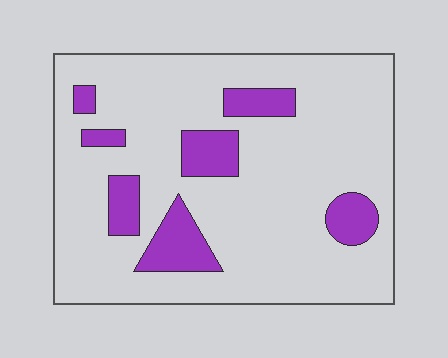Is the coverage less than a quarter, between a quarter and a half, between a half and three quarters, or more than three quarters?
Less than a quarter.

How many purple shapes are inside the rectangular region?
7.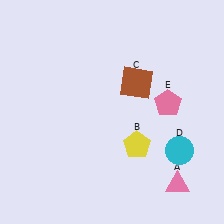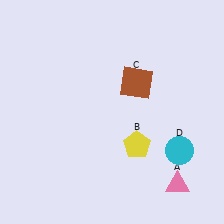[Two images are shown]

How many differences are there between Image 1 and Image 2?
There is 1 difference between the two images.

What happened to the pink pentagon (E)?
The pink pentagon (E) was removed in Image 2. It was in the top-right area of Image 1.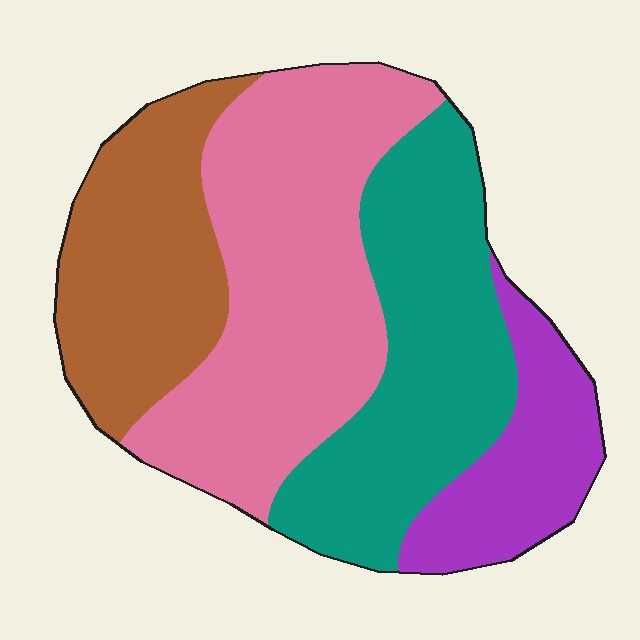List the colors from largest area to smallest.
From largest to smallest: pink, teal, brown, purple.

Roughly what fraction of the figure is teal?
Teal takes up about one quarter (1/4) of the figure.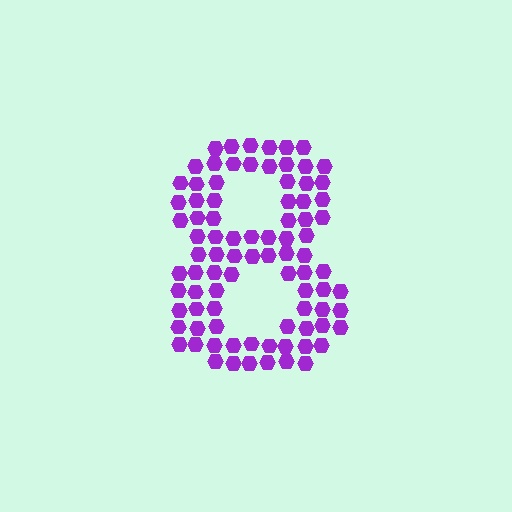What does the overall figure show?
The overall figure shows the digit 8.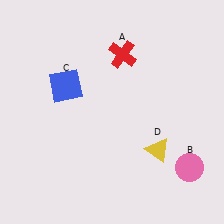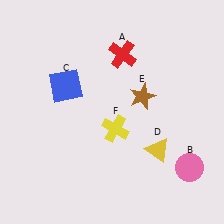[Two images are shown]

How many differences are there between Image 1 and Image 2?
There are 2 differences between the two images.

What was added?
A brown star (E), a yellow cross (F) were added in Image 2.